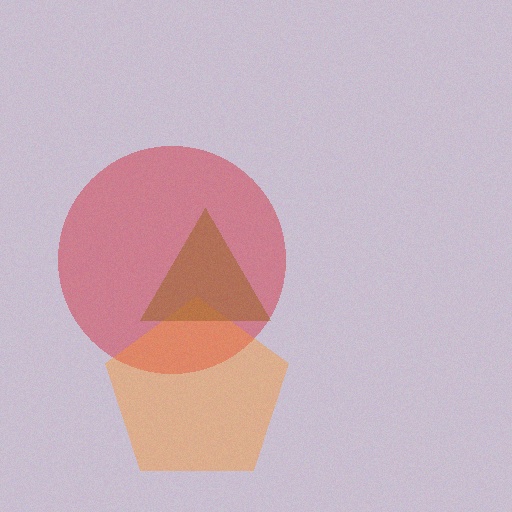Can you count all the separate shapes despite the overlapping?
Yes, there are 3 separate shapes.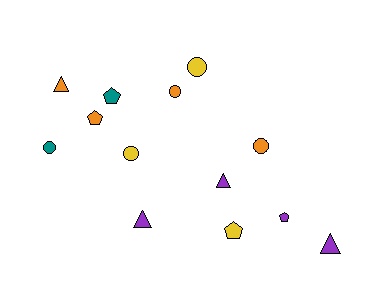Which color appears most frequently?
Orange, with 4 objects.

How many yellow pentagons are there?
There is 1 yellow pentagon.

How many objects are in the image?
There are 13 objects.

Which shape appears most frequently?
Circle, with 5 objects.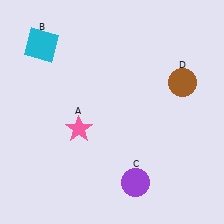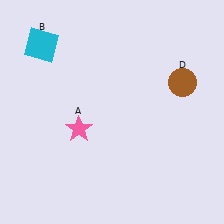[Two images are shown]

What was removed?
The purple circle (C) was removed in Image 2.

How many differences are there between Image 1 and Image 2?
There is 1 difference between the two images.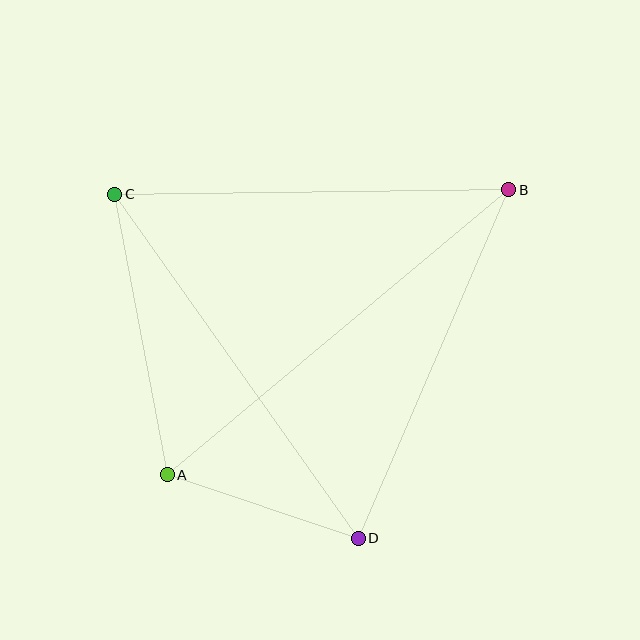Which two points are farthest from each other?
Points A and B are farthest from each other.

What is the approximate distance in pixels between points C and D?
The distance between C and D is approximately 421 pixels.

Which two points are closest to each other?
Points A and D are closest to each other.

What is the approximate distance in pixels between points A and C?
The distance between A and C is approximately 285 pixels.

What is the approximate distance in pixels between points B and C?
The distance between B and C is approximately 394 pixels.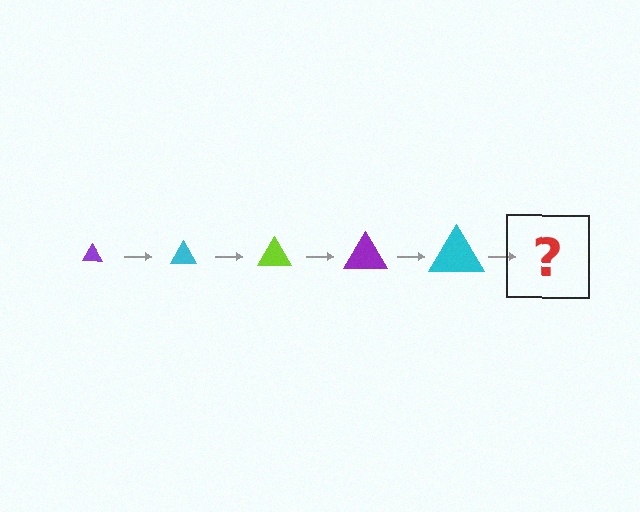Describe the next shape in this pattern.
It should be a lime triangle, larger than the previous one.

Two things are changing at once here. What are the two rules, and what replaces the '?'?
The two rules are that the triangle grows larger each step and the color cycles through purple, cyan, and lime. The '?' should be a lime triangle, larger than the previous one.